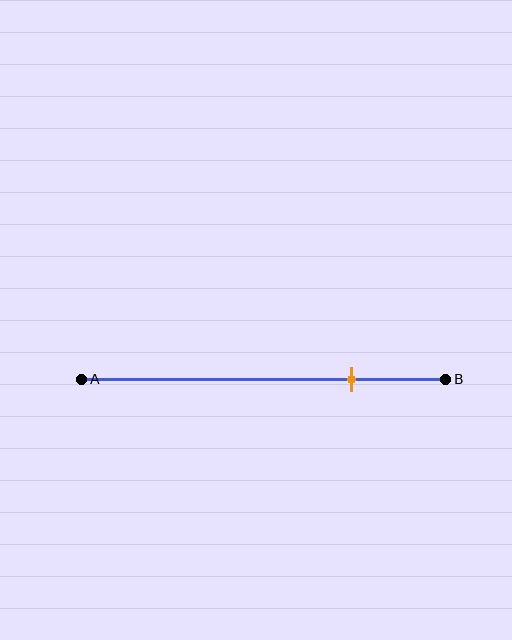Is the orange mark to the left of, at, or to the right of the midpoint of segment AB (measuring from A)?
The orange mark is to the right of the midpoint of segment AB.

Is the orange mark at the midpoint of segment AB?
No, the mark is at about 75% from A, not at the 50% midpoint.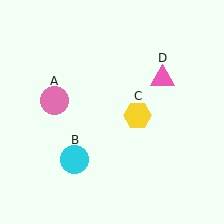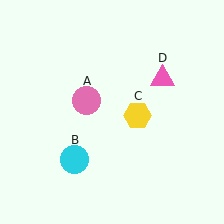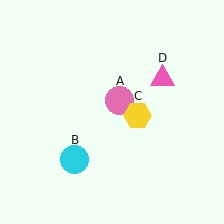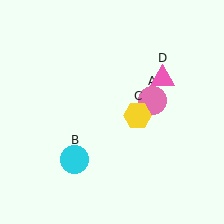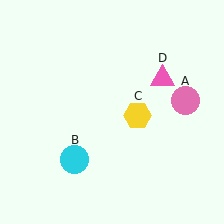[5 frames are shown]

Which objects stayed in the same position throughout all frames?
Cyan circle (object B) and yellow hexagon (object C) and pink triangle (object D) remained stationary.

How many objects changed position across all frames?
1 object changed position: pink circle (object A).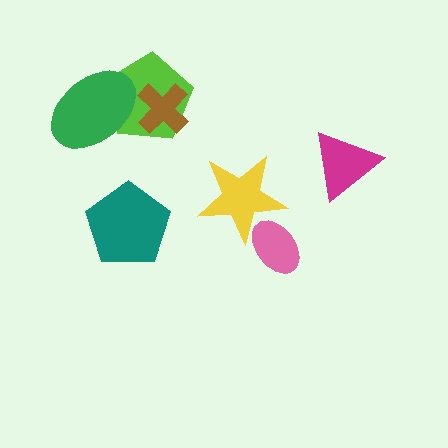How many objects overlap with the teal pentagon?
0 objects overlap with the teal pentagon.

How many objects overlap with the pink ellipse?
1 object overlaps with the pink ellipse.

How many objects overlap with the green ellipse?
1 object overlaps with the green ellipse.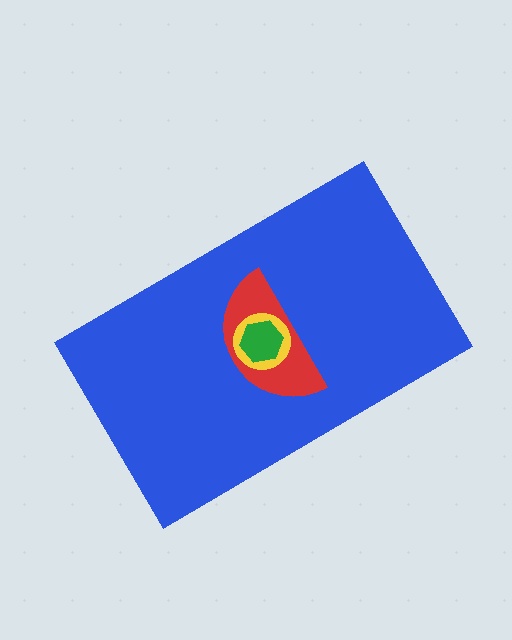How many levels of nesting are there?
4.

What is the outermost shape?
The blue rectangle.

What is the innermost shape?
The green hexagon.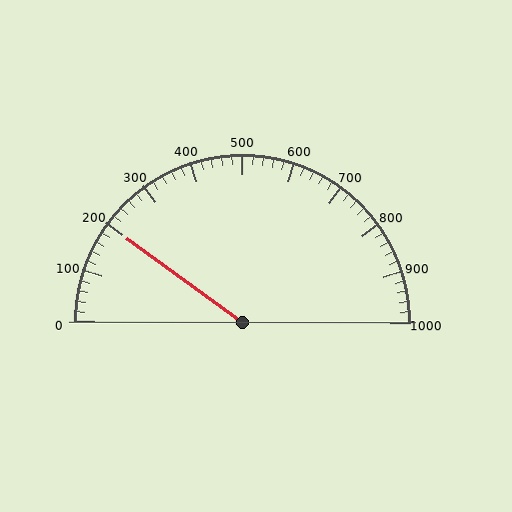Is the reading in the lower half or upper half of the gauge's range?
The reading is in the lower half of the range (0 to 1000).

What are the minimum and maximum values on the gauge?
The gauge ranges from 0 to 1000.